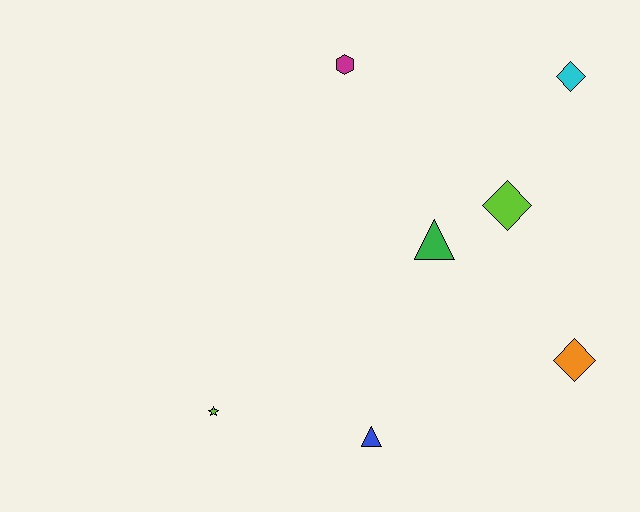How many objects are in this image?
There are 7 objects.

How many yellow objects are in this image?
There are no yellow objects.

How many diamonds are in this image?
There are 3 diamonds.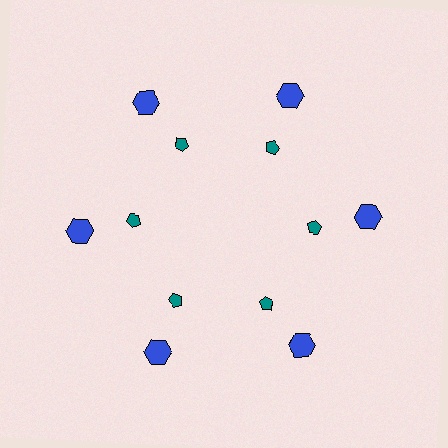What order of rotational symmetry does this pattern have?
This pattern has 6-fold rotational symmetry.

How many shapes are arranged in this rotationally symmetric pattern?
There are 12 shapes, arranged in 6 groups of 2.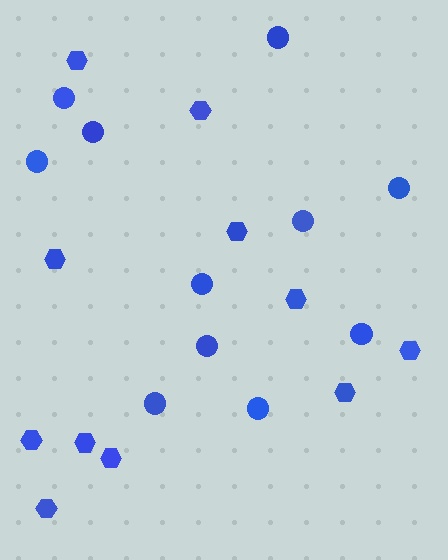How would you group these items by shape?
There are 2 groups: one group of circles (11) and one group of hexagons (11).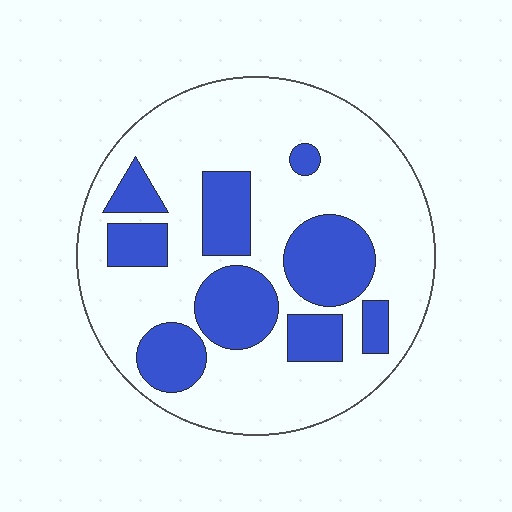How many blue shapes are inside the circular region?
9.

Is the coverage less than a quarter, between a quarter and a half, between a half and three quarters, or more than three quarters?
Between a quarter and a half.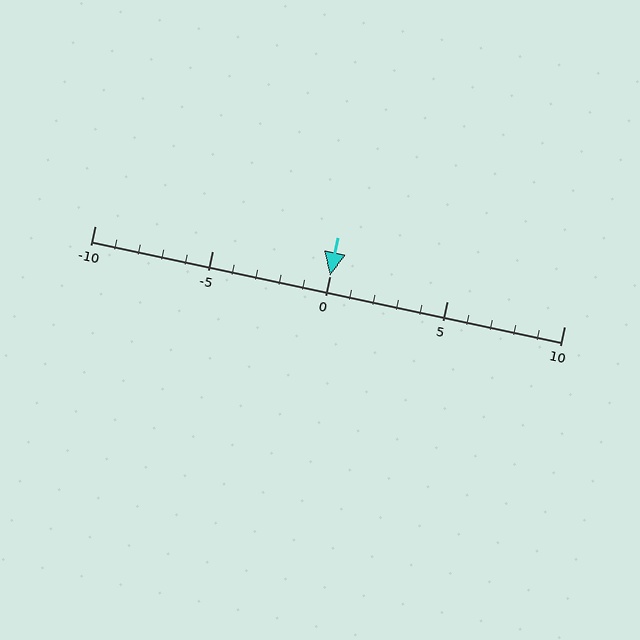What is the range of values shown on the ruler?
The ruler shows values from -10 to 10.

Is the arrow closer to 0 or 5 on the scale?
The arrow is closer to 0.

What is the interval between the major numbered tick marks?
The major tick marks are spaced 5 units apart.